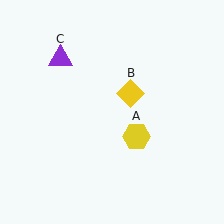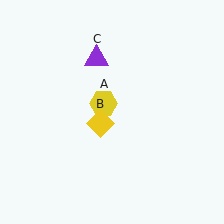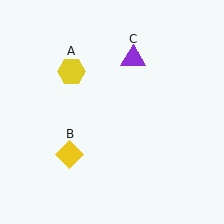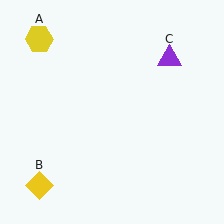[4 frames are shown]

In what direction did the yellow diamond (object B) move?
The yellow diamond (object B) moved down and to the left.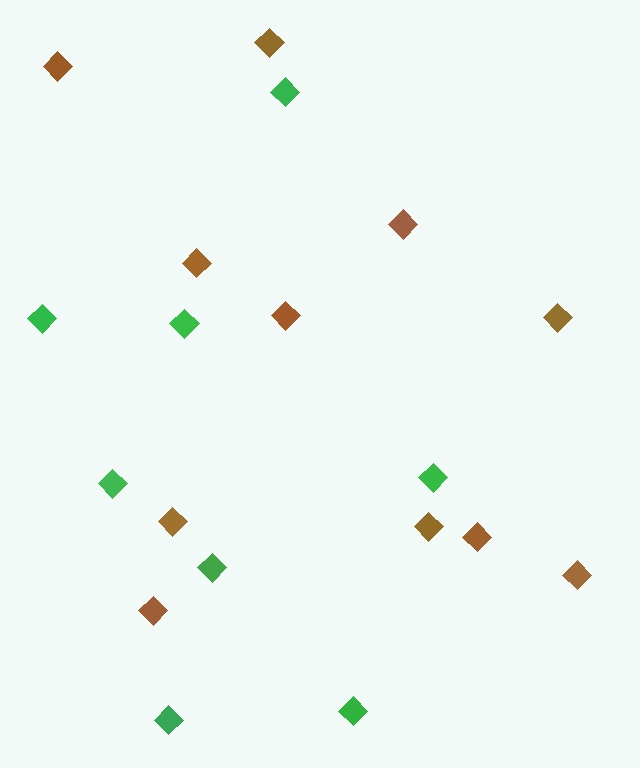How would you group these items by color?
There are 2 groups: one group of brown diamonds (11) and one group of green diamonds (8).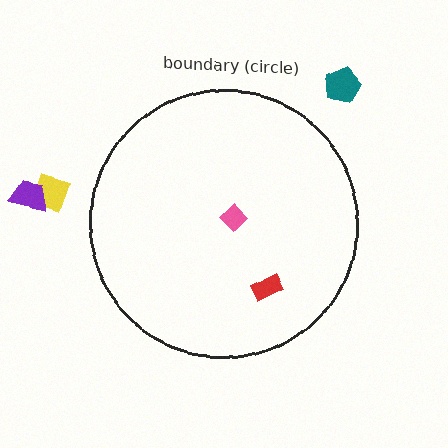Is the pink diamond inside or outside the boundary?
Inside.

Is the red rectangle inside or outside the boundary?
Inside.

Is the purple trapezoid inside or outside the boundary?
Outside.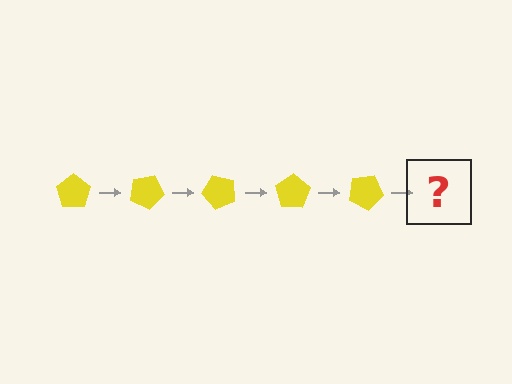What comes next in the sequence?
The next element should be a yellow pentagon rotated 125 degrees.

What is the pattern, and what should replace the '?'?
The pattern is that the pentagon rotates 25 degrees each step. The '?' should be a yellow pentagon rotated 125 degrees.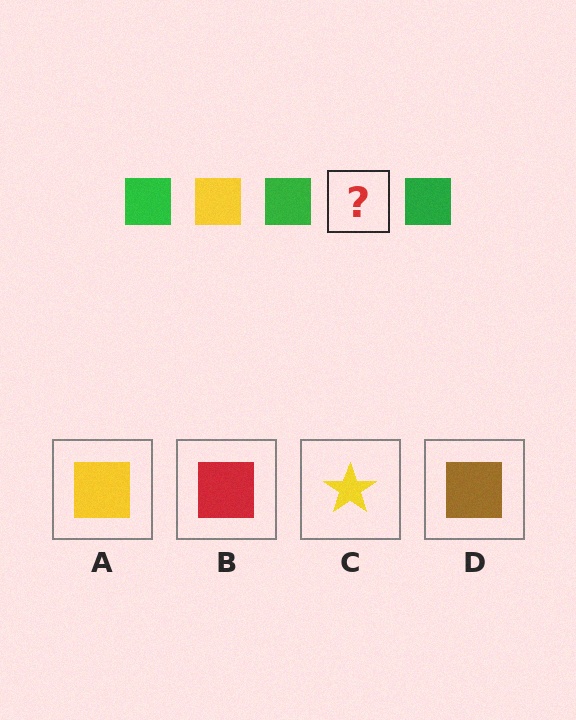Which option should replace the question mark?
Option A.